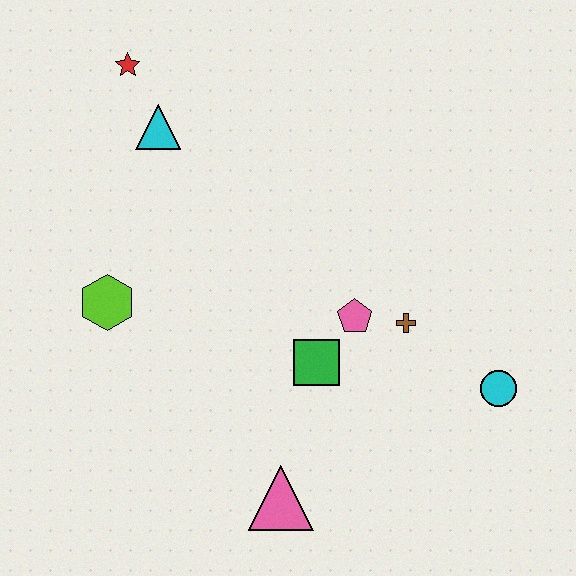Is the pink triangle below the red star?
Yes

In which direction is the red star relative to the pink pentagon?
The red star is above the pink pentagon.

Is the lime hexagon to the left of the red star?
Yes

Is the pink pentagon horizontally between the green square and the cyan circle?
Yes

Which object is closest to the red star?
The cyan triangle is closest to the red star.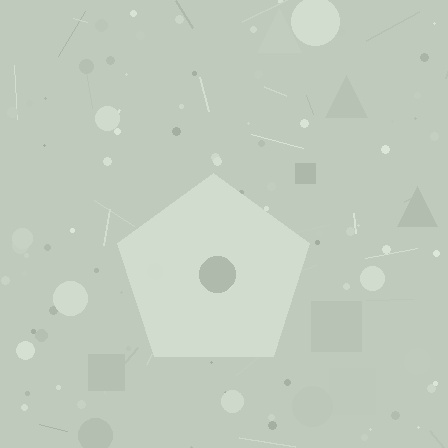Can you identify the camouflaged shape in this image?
The camouflaged shape is a pentagon.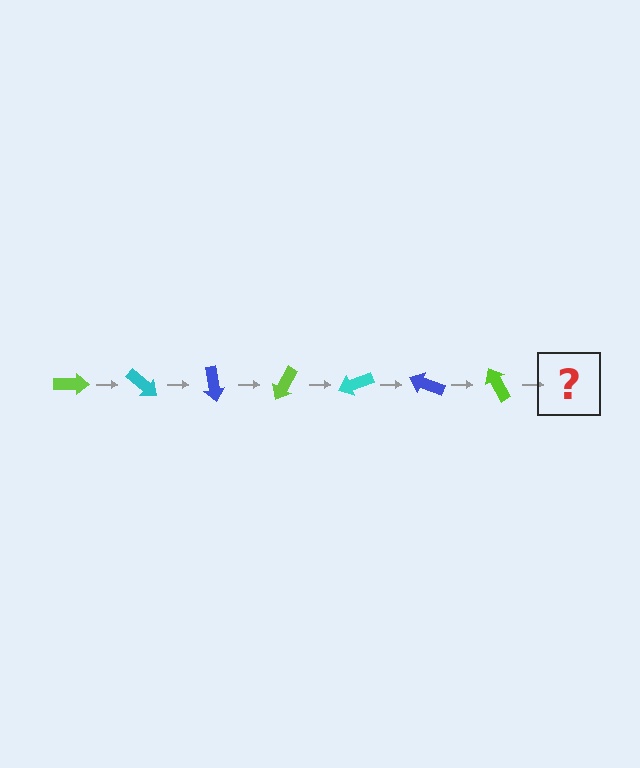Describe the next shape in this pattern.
It should be a cyan arrow, rotated 280 degrees from the start.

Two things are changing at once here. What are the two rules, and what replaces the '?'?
The two rules are that it rotates 40 degrees each step and the color cycles through lime, cyan, and blue. The '?' should be a cyan arrow, rotated 280 degrees from the start.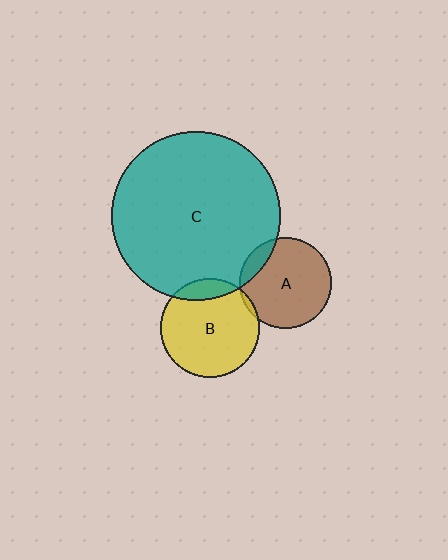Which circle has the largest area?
Circle C (teal).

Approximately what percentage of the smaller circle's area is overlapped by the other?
Approximately 10%.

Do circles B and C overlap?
Yes.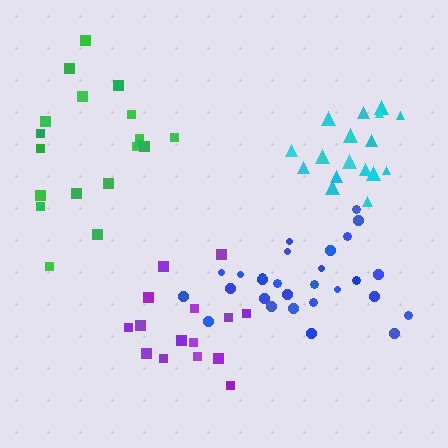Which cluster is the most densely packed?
Purple.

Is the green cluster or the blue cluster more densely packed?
Blue.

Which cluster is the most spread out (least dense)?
Green.